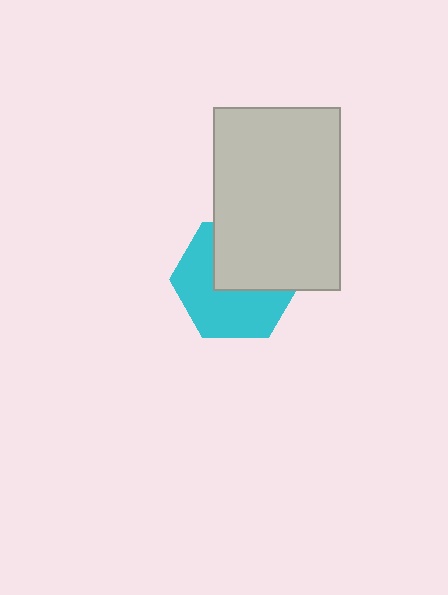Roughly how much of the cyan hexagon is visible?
About half of it is visible (roughly 55%).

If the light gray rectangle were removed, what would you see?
You would see the complete cyan hexagon.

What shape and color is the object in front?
The object in front is a light gray rectangle.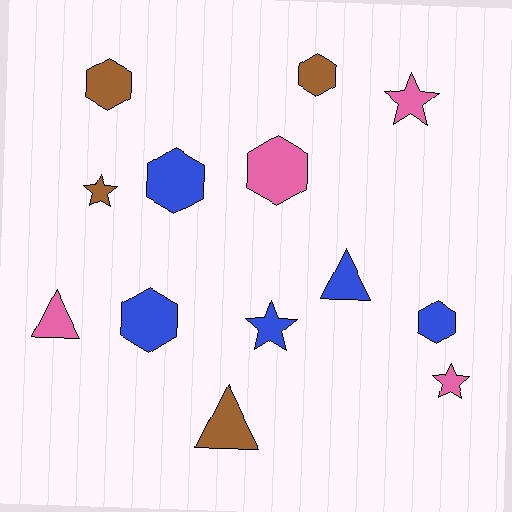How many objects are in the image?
There are 13 objects.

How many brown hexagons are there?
There are 2 brown hexagons.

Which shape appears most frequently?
Hexagon, with 6 objects.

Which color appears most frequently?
Blue, with 5 objects.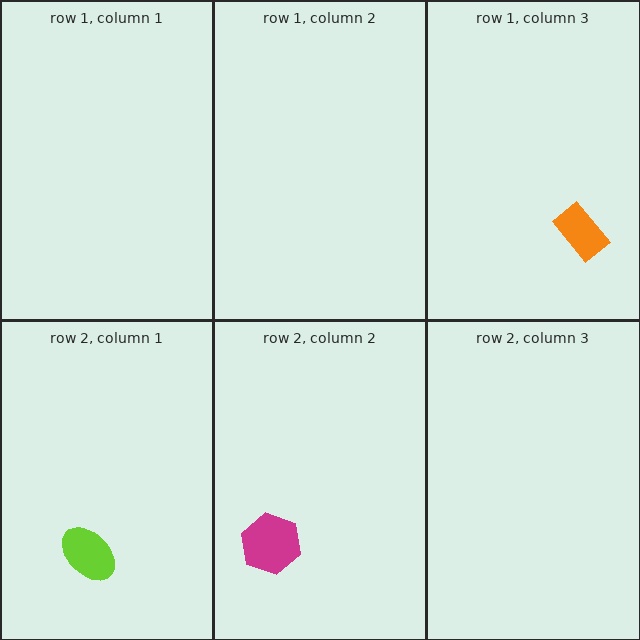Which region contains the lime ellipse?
The row 2, column 1 region.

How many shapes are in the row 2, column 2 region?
1.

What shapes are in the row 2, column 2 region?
The magenta hexagon.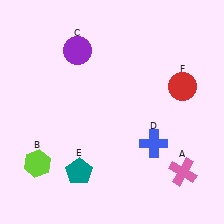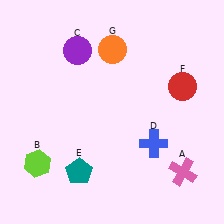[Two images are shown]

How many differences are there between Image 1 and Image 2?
There is 1 difference between the two images.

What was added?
An orange circle (G) was added in Image 2.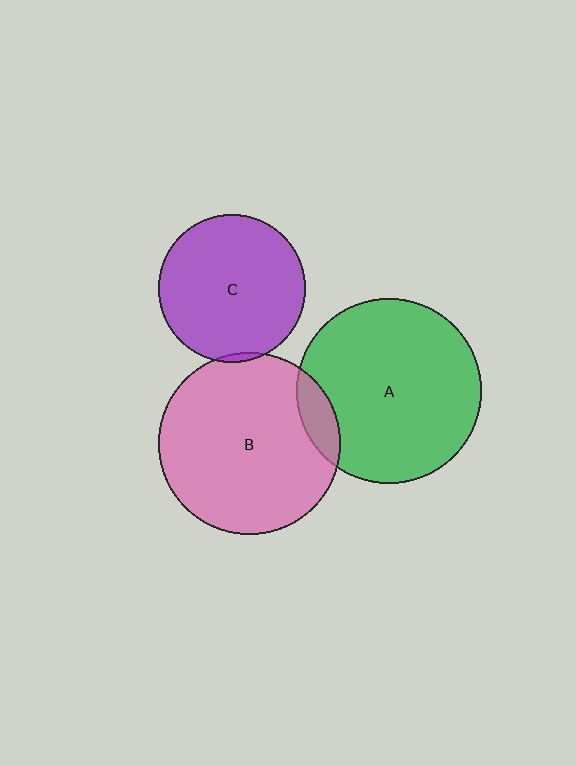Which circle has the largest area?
Circle A (green).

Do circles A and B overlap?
Yes.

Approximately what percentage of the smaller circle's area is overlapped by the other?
Approximately 10%.